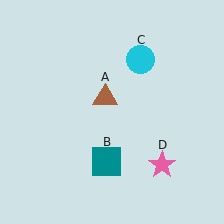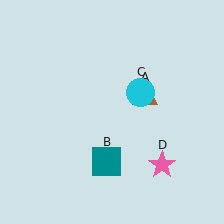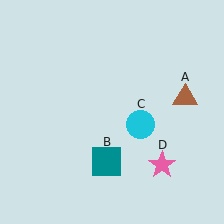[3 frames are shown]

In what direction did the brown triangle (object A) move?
The brown triangle (object A) moved right.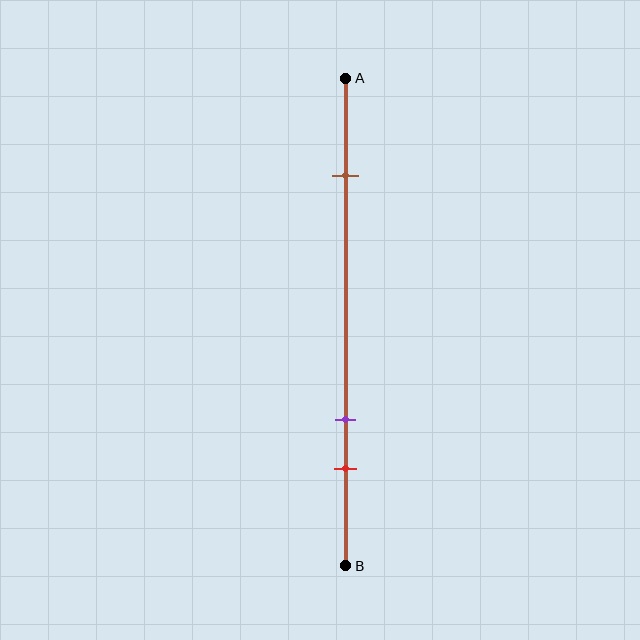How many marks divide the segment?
There are 3 marks dividing the segment.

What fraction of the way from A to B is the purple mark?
The purple mark is approximately 70% (0.7) of the way from A to B.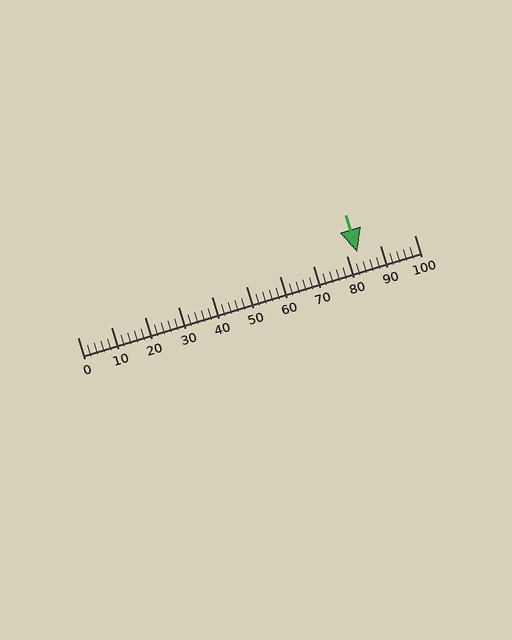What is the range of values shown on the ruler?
The ruler shows values from 0 to 100.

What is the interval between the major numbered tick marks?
The major tick marks are spaced 10 units apart.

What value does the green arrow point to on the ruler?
The green arrow points to approximately 83.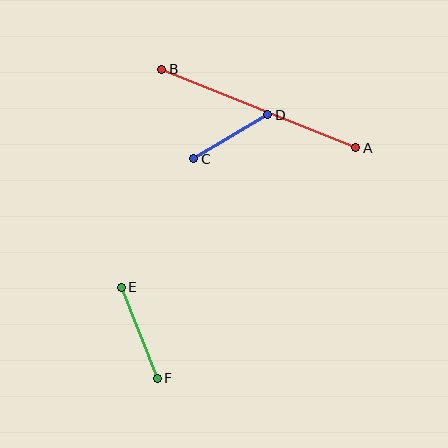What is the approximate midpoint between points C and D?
The midpoint is at approximately (231, 137) pixels.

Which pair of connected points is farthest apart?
Points A and B are farthest apart.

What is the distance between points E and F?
The distance is approximately 98 pixels.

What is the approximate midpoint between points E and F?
The midpoint is at approximately (139, 333) pixels.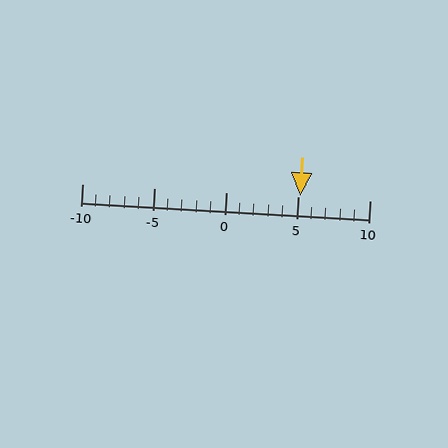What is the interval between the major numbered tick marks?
The major tick marks are spaced 5 units apart.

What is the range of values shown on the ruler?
The ruler shows values from -10 to 10.